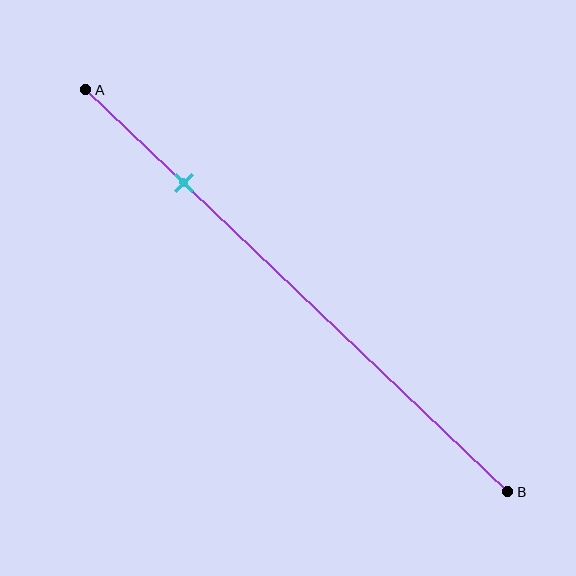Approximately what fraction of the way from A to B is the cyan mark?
The cyan mark is approximately 25% of the way from A to B.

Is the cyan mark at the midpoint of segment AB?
No, the mark is at about 25% from A, not at the 50% midpoint.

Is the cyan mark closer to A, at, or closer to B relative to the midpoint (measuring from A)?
The cyan mark is closer to point A than the midpoint of segment AB.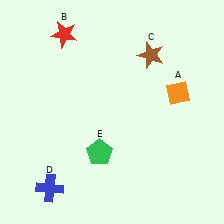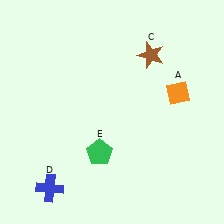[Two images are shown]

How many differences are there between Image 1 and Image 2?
There is 1 difference between the two images.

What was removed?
The red star (B) was removed in Image 2.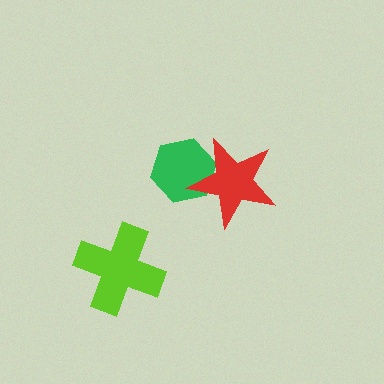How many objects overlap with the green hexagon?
1 object overlaps with the green hexagon.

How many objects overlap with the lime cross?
0 objects overlap with the lime cross.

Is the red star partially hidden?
No, no other shape covers it.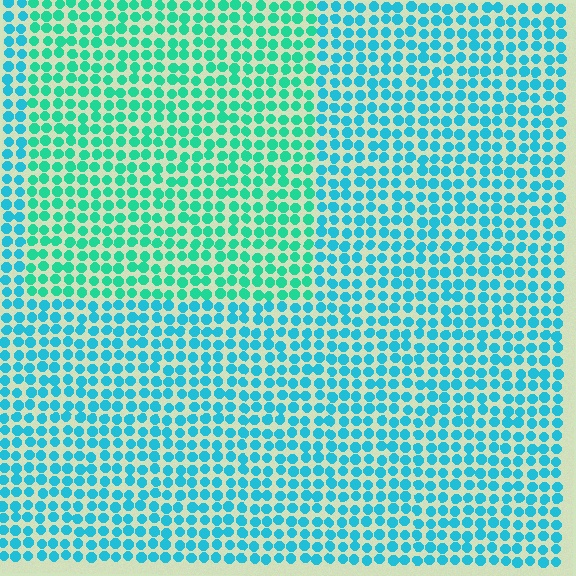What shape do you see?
I see a rectangle.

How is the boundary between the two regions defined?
The boundary is defined purely by a slight shift in hue (about 30 degrees). Spacing, size, and orientation are identical on both sides.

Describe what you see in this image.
The image is filled with small cyan elements in a uniform arrangement. A rectangle-shaped region is visible where the elements are tinted to a slightly different hue, forming a subtle color boundary.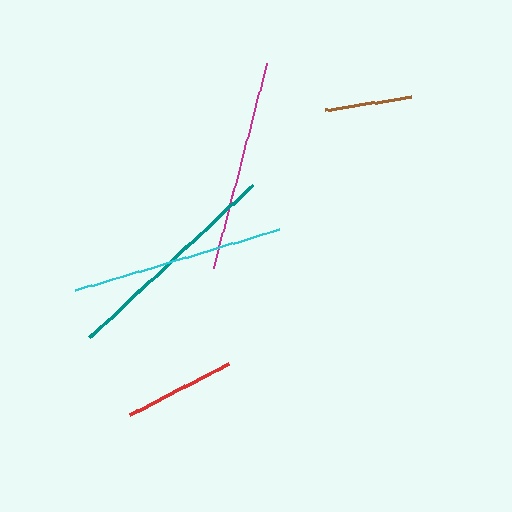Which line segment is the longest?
The teal line is the longest at approximately 224 pixels.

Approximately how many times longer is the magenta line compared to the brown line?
The magenta line is approximately 2.4 times the length of the brown line.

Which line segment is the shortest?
The brown line is the shortest at approximately 87 pixels.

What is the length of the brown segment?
The brown segment is approximately 87 pixels long.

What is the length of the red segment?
The red segment is approximately 111 pixels long.